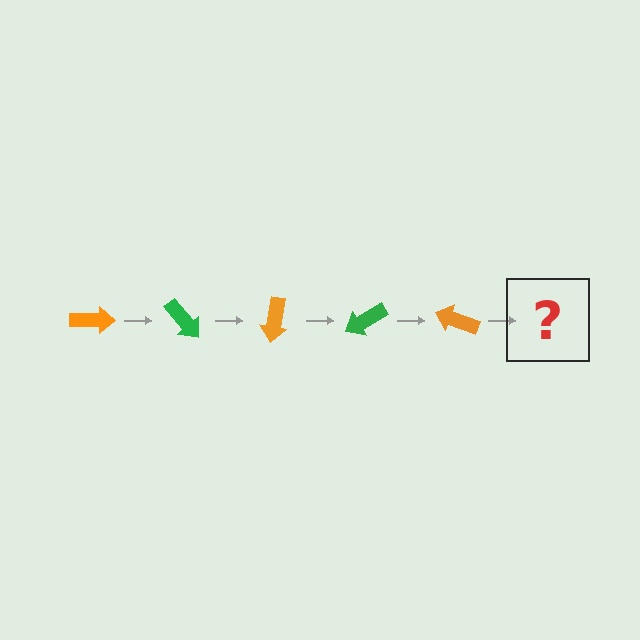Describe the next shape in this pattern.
It should be a green arrow, rotated 250 degrees from the start.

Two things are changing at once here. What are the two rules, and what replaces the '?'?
The two rules are that it rotates 50 degrees each step and the color cycles through orange and green. The '?' should be a green arrow, rotated 250 degrees from the start.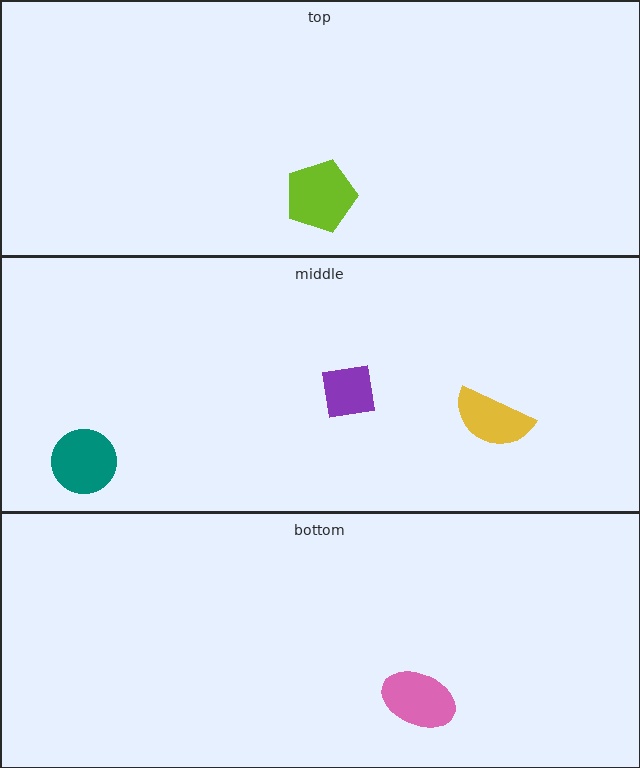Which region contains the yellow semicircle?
The middle region.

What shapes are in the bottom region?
The pink ellipse.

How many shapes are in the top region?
1.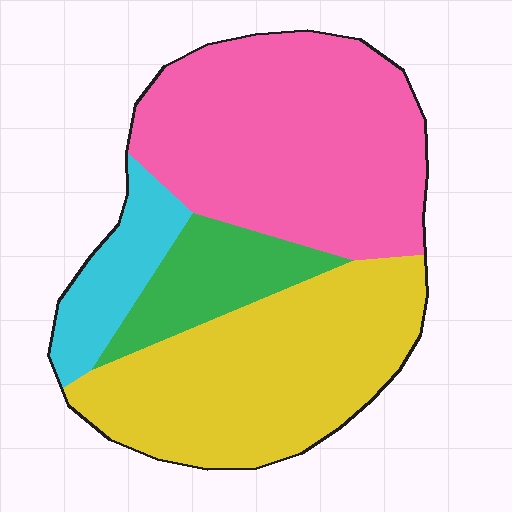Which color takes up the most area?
Pink, at roughly 40%.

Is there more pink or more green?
Pink.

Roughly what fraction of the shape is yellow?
Yellow covers roughly 35% of the shape.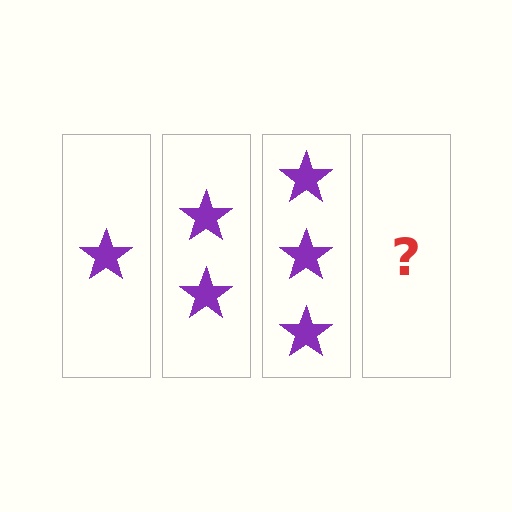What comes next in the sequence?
The next element should be 4 stars.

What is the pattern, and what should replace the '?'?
The pattern is that each step adds one more star. The '?' should be 4 stars.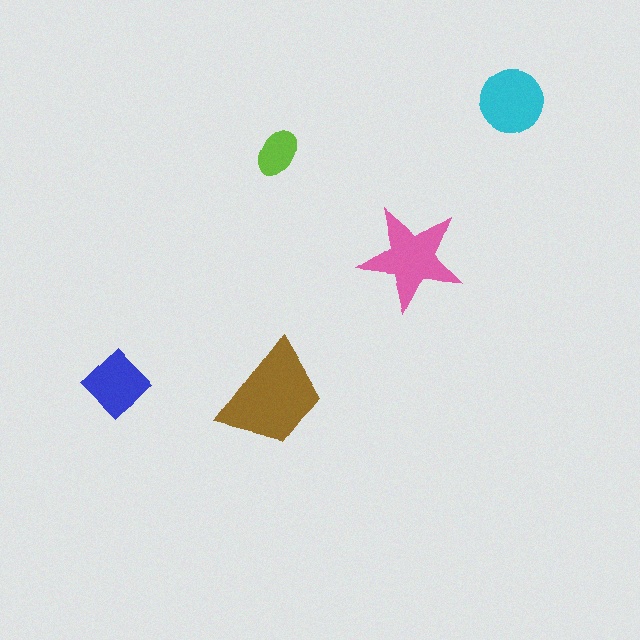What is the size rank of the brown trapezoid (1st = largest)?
1st.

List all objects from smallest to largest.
The lime ellipse, the blue diamond, the cyan circle, the pink star, the brown trapezoid.